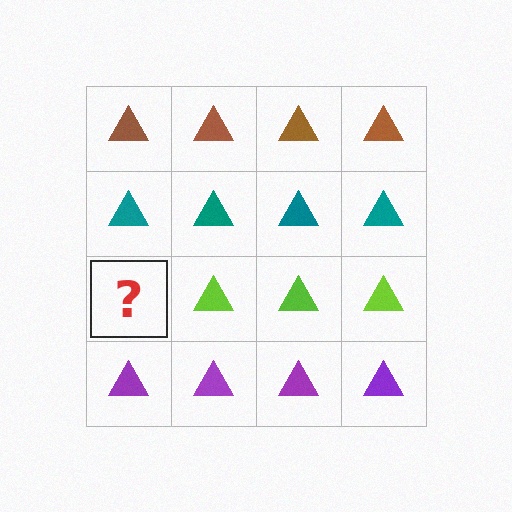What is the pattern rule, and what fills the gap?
The rule is that each row has a consistent color. The gap should be filled with a lime triangle.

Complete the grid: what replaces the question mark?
The question mark should be replaced with a lime triangle.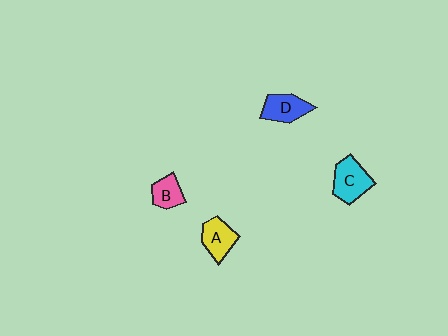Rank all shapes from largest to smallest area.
From largest to smallest: C (cyan), D (blue), A (yellow), B (pink).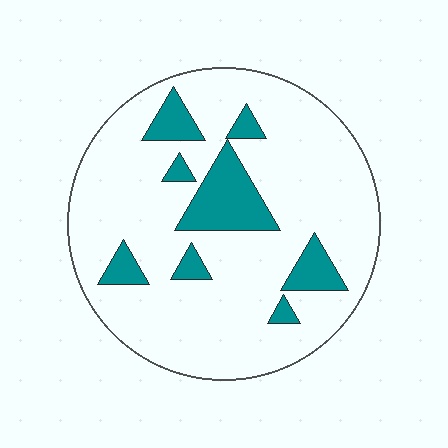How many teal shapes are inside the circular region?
8.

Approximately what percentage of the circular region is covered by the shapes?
Approximately 15%.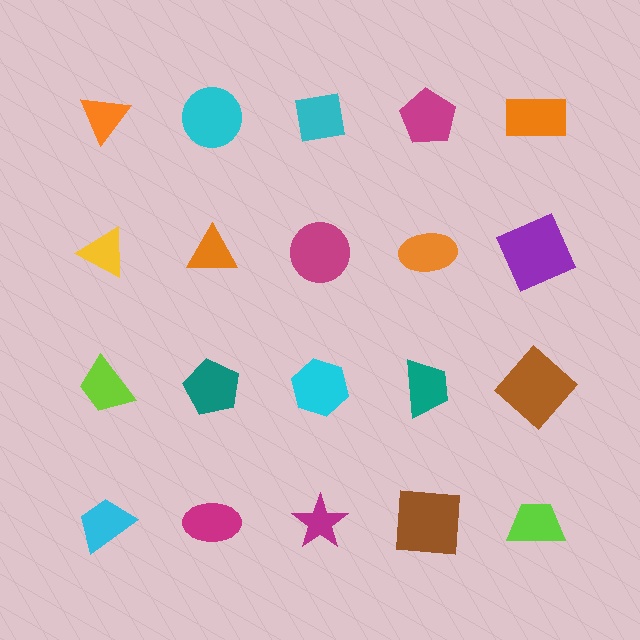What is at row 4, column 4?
A brown square.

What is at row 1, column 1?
An orange triangle.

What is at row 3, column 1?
A lime trapezoid.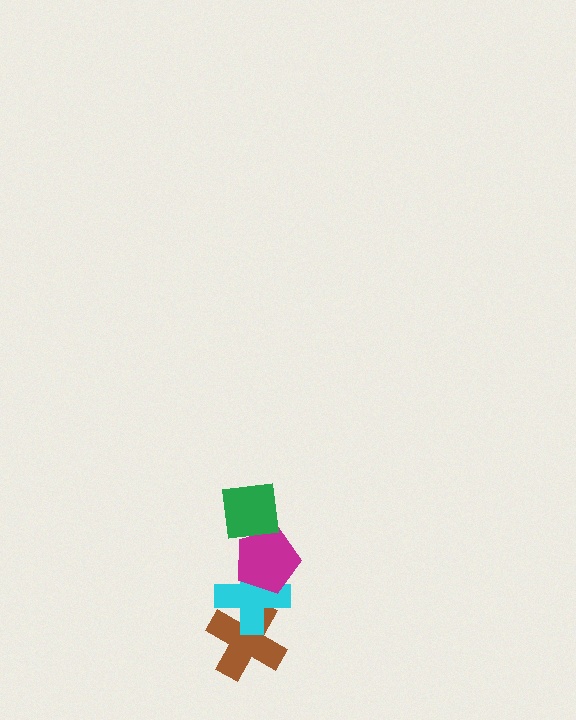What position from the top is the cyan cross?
The cyan cross is 3rd from the top.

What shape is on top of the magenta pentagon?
The green square is on top of the magenta pentagon.